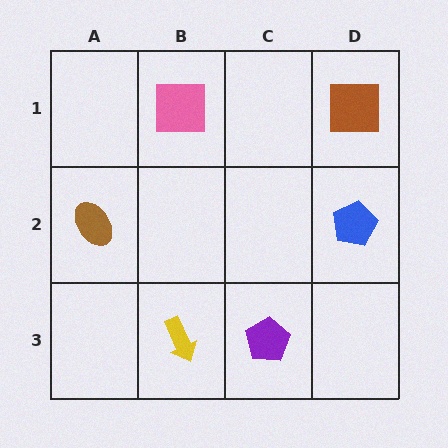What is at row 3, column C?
A purple pentagon.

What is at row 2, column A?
A brown ellipse.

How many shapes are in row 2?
2 shapes.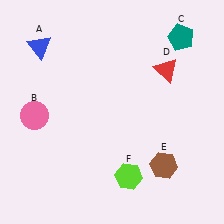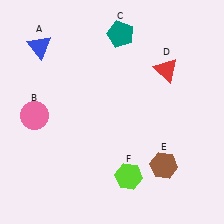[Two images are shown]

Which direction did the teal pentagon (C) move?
The teal pentagon (C) moved left.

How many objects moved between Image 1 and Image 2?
1 object moved between the two images.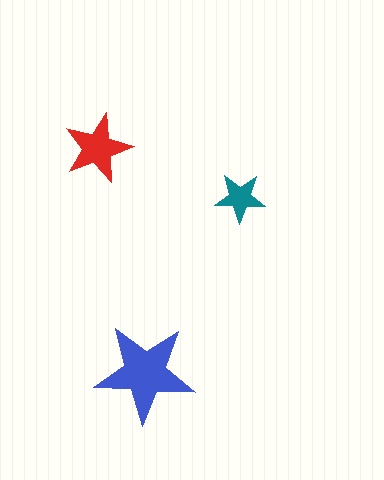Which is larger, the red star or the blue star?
The blue one.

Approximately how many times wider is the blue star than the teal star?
About 2 times wider.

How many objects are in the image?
There are 3 objects in the image.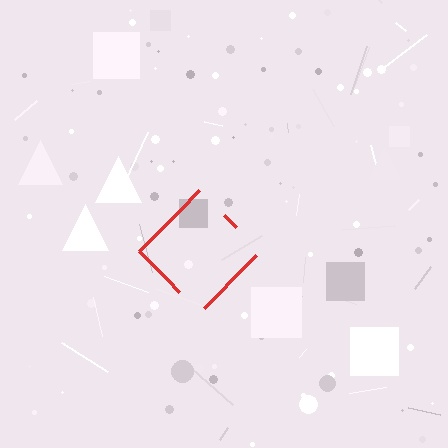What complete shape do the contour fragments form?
The contour fragments form a diamond.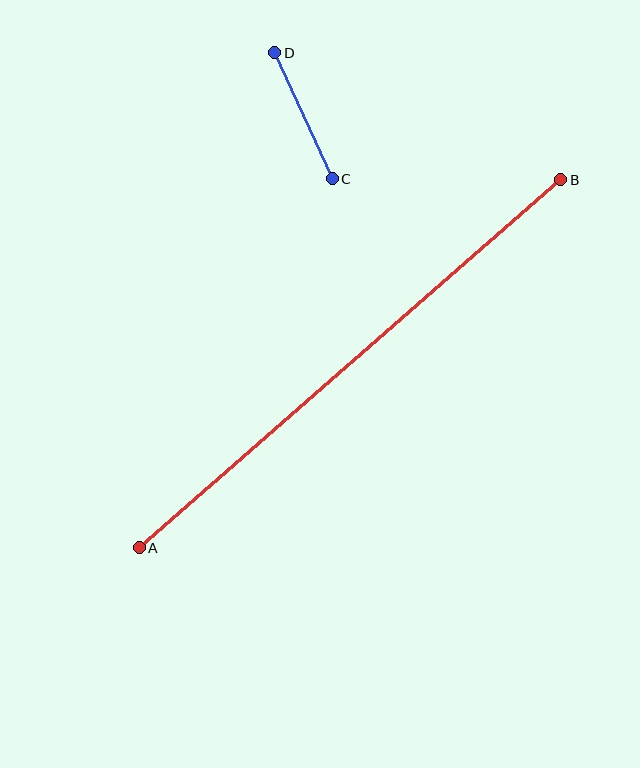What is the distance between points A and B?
The distance is approximately 560 pixels.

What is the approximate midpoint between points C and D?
The midpoint is at approximately (304, 116) pixels.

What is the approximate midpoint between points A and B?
The midpoint is at approximately (350, 364) pixels.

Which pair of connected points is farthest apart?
Points A and B are farthest apart.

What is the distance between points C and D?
The distance is approximately 138 pixels.